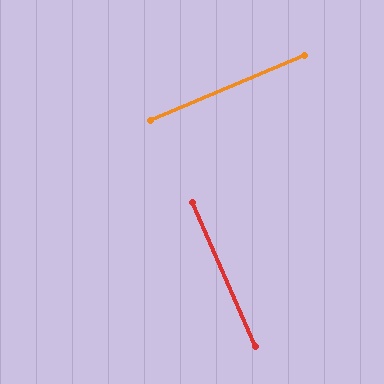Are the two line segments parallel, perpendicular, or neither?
Perpendicular — they meet at approximately 89°.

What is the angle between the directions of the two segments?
Approximately 89 degrees.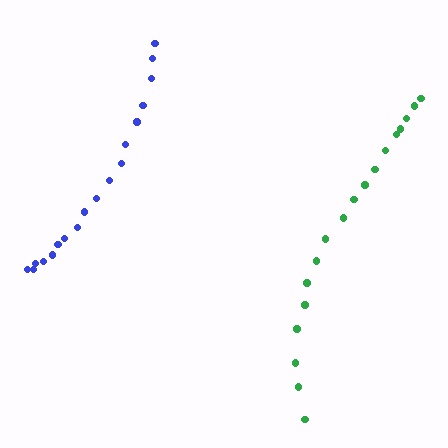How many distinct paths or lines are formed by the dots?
There are 2 distinct paths.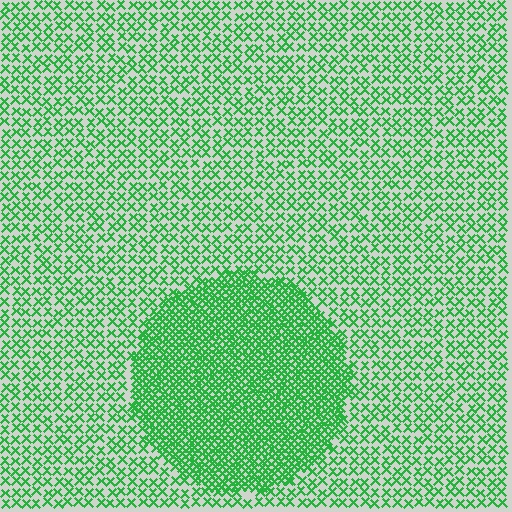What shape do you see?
I see a circle.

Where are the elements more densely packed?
The elements are more densely packed inside the circle boundary.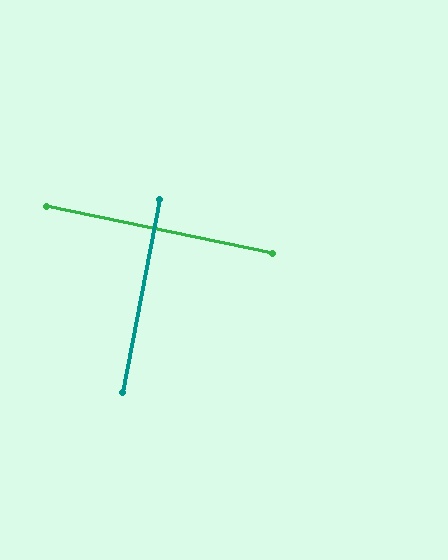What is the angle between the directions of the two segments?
Approximately 89 degrees.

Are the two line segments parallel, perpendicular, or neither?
Perpendicular — they meet at approximately 89°.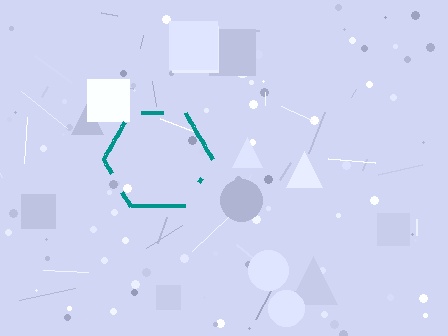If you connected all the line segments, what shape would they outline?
They would outline a hexagon.